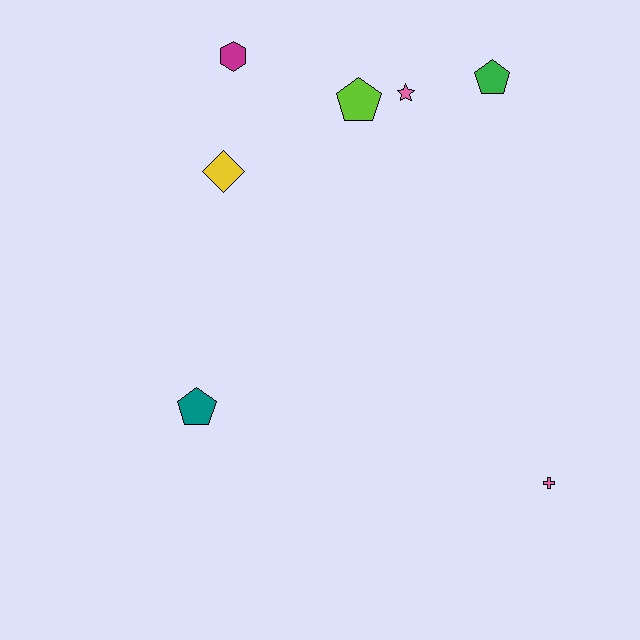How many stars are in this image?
There is 1 star.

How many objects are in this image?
There are 7 objects.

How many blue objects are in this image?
There are no blue objects.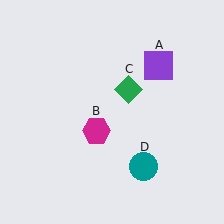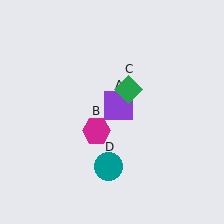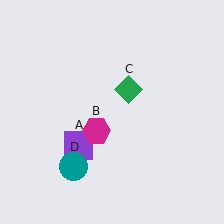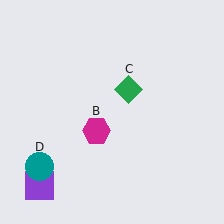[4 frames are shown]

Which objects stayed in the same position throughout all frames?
Magenta hexagon (object B) and green diamond (object C) remained stationary.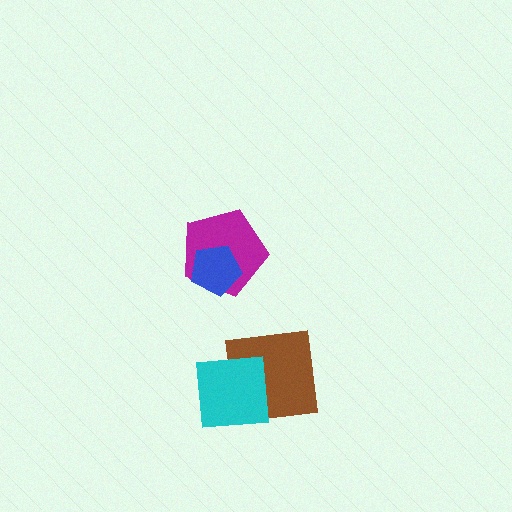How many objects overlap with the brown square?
1 object overlaps with the brown square.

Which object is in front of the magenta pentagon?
The blue pentagon is in front of the magenta pentagon.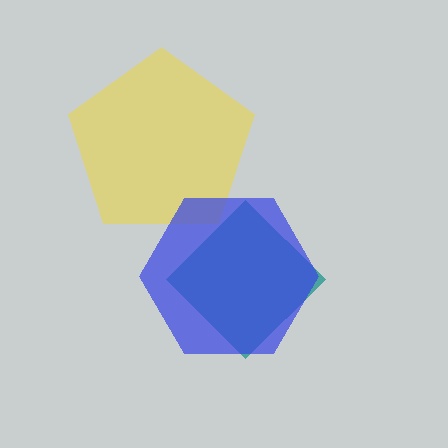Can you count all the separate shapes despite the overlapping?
Yes, there are 3 separate shapes.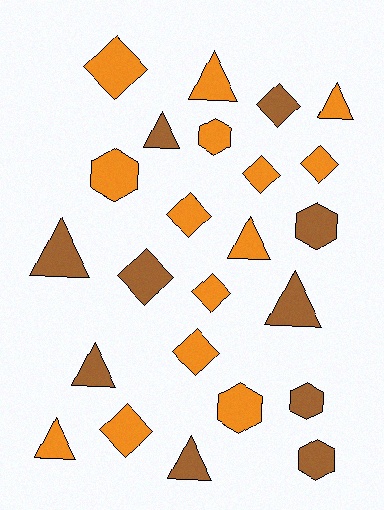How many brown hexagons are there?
There are 3 brown hexagons.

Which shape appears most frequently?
Diamond, with 9 objects.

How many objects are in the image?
There are 24 objects.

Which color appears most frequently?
Orange, with 14 objects.